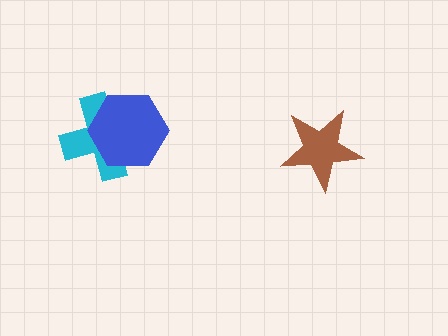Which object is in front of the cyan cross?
The blue hexagon is in front of the cyan cross.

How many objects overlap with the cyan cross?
1 object overlaps with the cyan cross.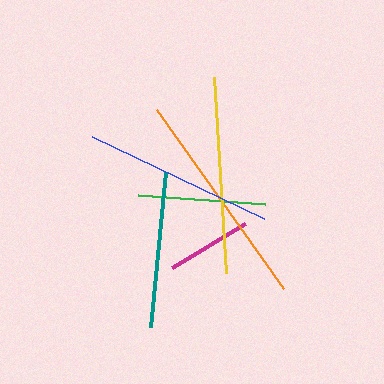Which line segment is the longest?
The orange line is the longest at approximately 219 pixels.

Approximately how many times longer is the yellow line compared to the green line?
The yellow line is approximately 1.5 times the length of the green line.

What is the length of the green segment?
The green segment is approximately 128 pixels long.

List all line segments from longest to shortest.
From longest to shortest: orange, yellow, blue, teal, green, magenta.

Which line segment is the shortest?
The magenta line is the shortest at approximately 86 pixels.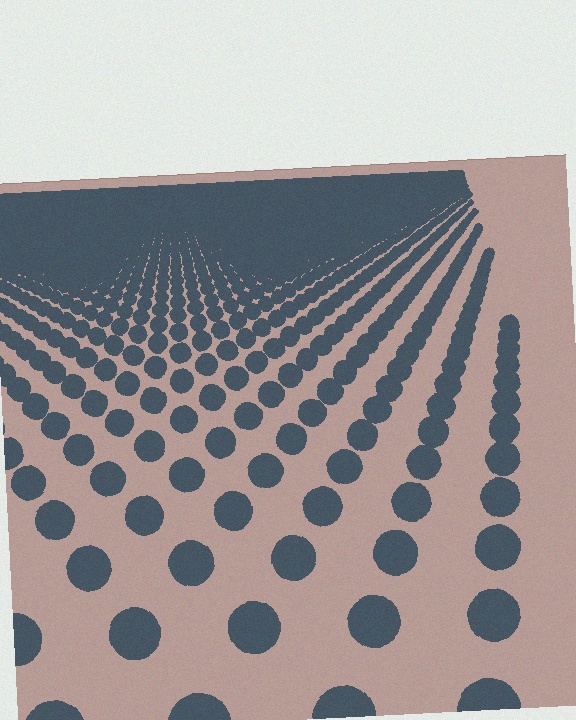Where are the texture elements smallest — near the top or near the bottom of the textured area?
Near the top.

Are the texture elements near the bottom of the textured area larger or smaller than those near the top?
Larger. Near the bottom, elements are closer to the viewer and appear at a bigger on-screen size.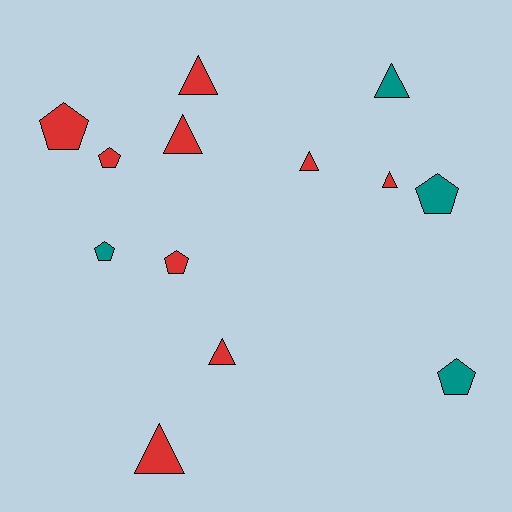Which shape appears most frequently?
Triangle, with 7 objects.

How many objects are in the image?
There are 13 objects.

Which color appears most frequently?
Red, with 9 objects.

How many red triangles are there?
There are 6 red triangles.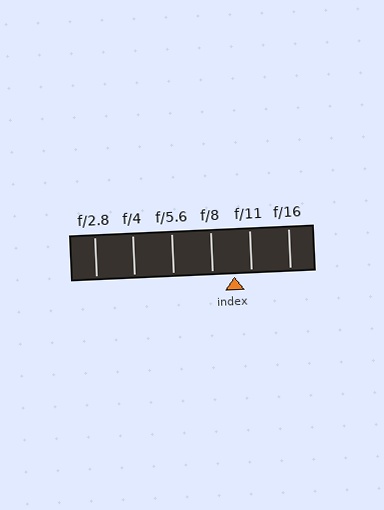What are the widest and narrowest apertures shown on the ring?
The widest aperture shown is f/2.8 and the narrowest is f/16.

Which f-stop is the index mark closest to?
The index mark is closest to f/11.